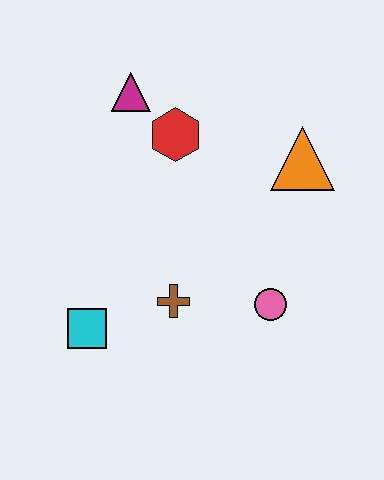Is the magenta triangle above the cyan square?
Yes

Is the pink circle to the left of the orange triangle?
Yes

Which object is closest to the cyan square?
The brown cross is closest to the cyan square.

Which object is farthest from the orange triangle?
The cyan square is farthest from the orange triangle.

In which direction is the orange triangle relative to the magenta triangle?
The orange triangle is to the right of the magenta triangle.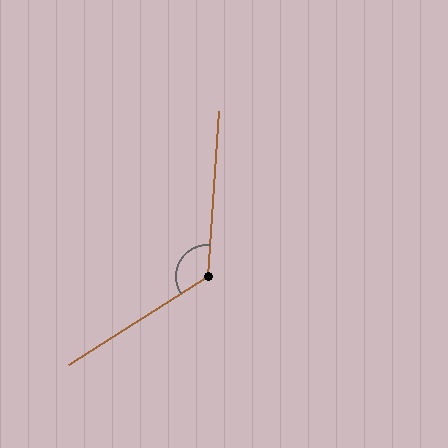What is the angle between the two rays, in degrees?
Approximately 127 degrees.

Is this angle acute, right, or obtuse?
It is obtuse.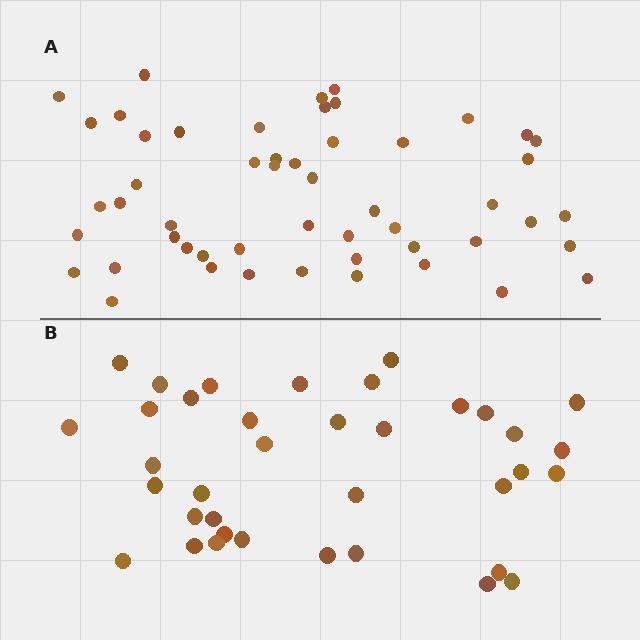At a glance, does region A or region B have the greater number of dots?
Region A (the top region) has more dots.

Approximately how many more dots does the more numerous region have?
Region A has approximately 15 more dots than region B.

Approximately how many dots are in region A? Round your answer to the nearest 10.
About 50 dots. (The exact count is 52, which rounds to 50.)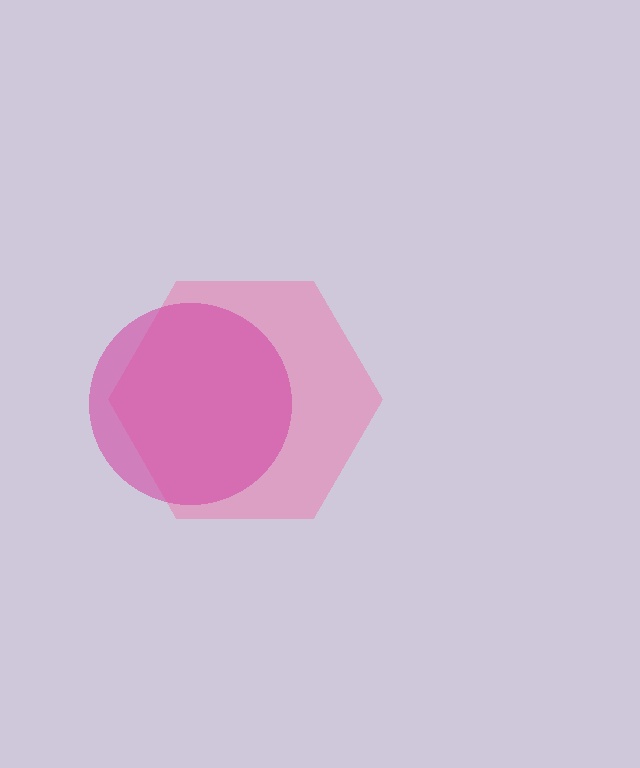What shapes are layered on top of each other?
The layered shapes are: a pink hexagon, a magenta circle.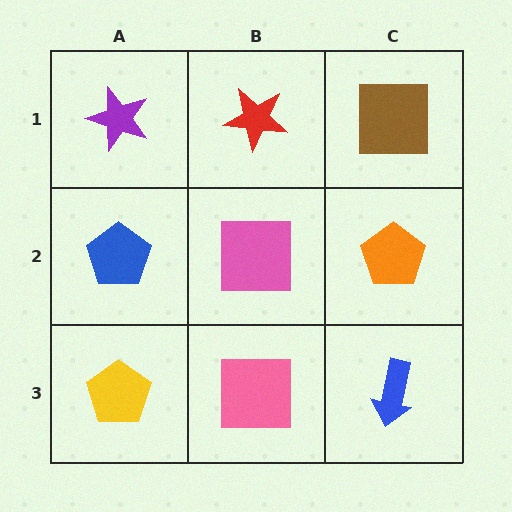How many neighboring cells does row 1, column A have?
2.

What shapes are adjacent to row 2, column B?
A red star (row 1, column B), a pink square (row 3, column B), a blue pentagon (row 2, column A), an orange pentagon (row 2, column C).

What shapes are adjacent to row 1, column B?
A pink square (row 2, column B), a purple star (row 1, column A), a brown square (row 1, column C).